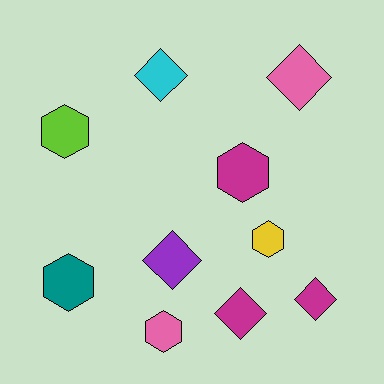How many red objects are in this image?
There are no red objects.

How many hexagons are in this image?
There are 5 hexagons.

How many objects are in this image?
There are 10 objects.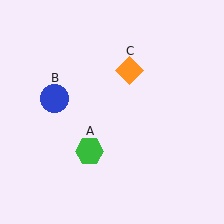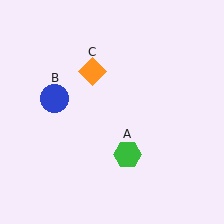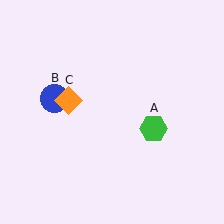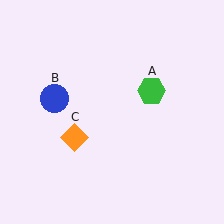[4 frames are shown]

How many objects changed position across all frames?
2 objects changed position: green hexagon (object A), orange diamond (object C).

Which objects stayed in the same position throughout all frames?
Blue circle (object B) remained stationary.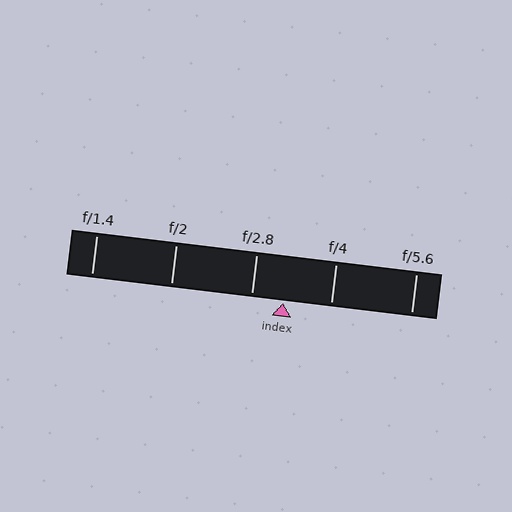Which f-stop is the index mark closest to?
The index mark is closest to f/2.8.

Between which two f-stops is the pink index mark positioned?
The index mark is between f/2.8 and f/4.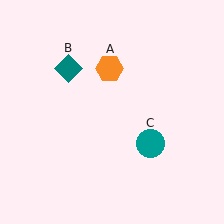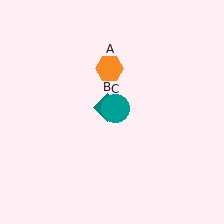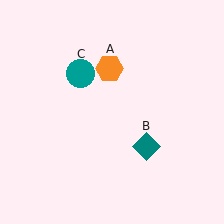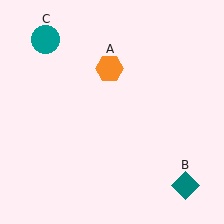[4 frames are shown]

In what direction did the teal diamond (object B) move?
The teal diamond (object B) moved down and to the right.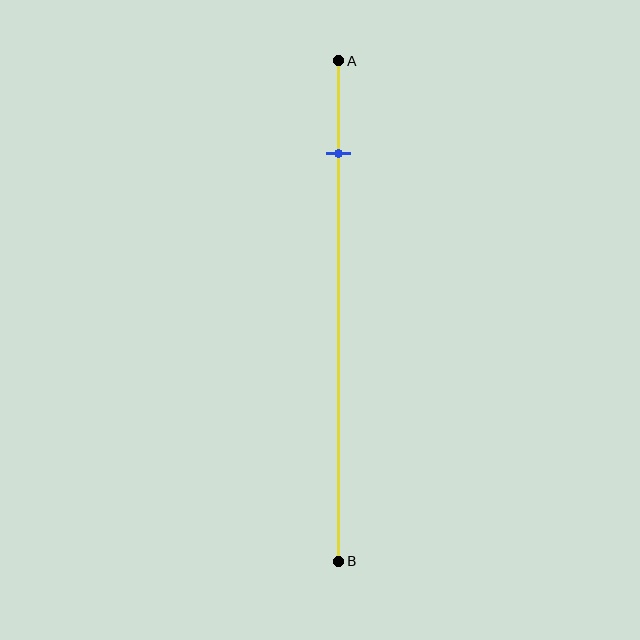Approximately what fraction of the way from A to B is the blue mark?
The blue mark is approximately 20% of the way from A to B.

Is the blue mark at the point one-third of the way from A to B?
No, the mark is at about 20% from A, not at the 33% one-third point.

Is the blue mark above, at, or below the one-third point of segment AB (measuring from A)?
The blue mark is above the one-third point of segment AB.